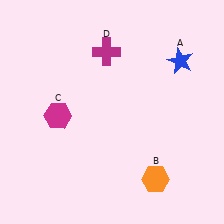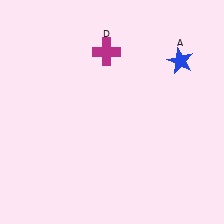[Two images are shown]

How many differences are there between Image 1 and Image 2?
There are 2 differences between the two images.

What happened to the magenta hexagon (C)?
The magenta hexagon (C) was removed in Image 2. It was in the bottom-left area of Image 1.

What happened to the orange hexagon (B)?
The orange hexagon (B) was removed in Image 2. It was in the bottom-right area of Image 1.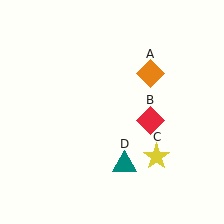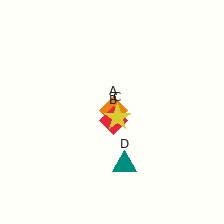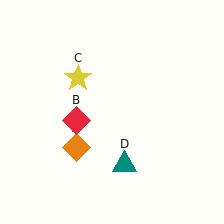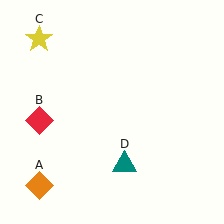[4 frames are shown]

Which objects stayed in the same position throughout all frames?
Teal triangle (object D) remained stationary.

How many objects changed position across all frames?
3 objects changed position: orange diamond (object A), red diamond (object B), yellow star (object C).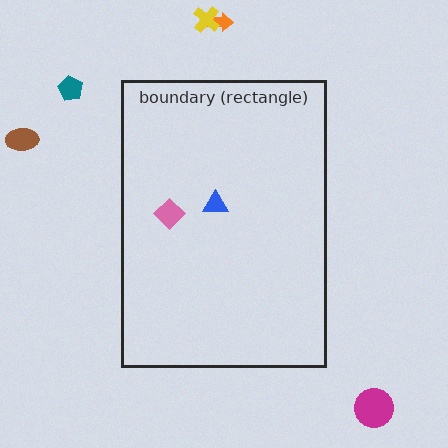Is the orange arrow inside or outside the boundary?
Outside.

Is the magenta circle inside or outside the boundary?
Outside.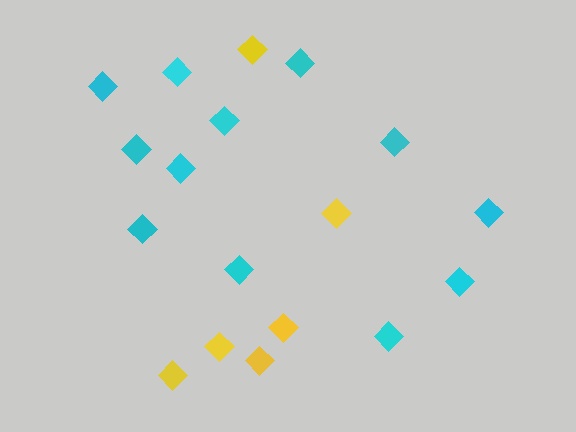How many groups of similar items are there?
There are 2 groups: one group of cyan diamonds (12) and one group of yellow diamonds (6).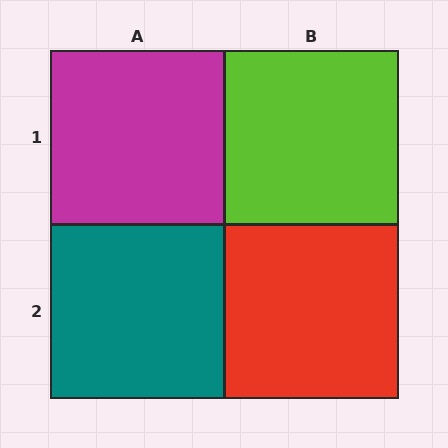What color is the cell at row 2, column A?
Teal.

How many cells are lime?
1 cell is lime.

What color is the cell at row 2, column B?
Red.